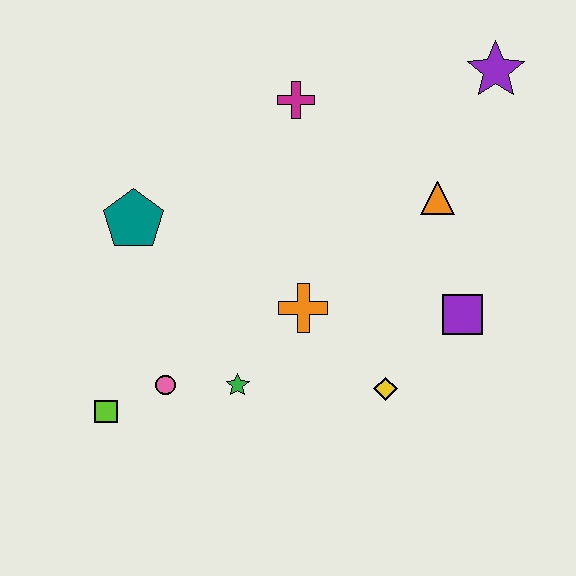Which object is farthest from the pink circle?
The purple star is farthest from the pink circle.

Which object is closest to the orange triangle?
The purple square is closest to the orange triangle.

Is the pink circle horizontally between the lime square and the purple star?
Yes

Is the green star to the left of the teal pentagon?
No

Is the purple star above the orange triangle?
Yes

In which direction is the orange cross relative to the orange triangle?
The orange cross is to the left of the orange triangle.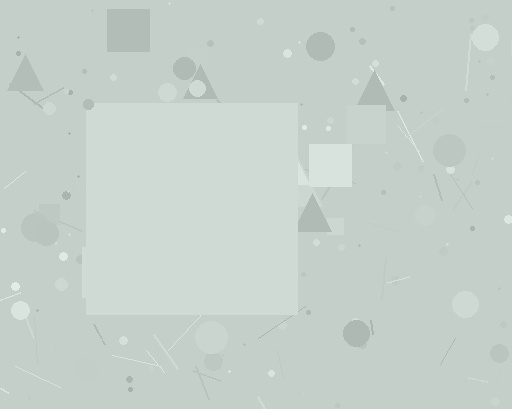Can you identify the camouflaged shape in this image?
The camouflaged shape is a square.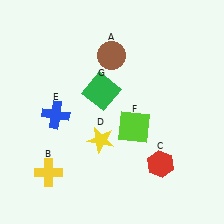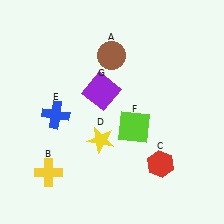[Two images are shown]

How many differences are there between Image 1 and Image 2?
There is 1 difference between the two images.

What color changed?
The square (G) changed from green in Image 1 to purple in Image 2.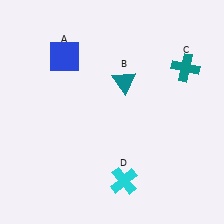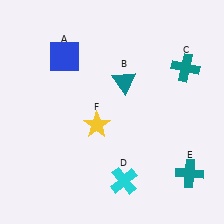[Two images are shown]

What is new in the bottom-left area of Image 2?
A yellow star (F) was added in the bottom-left area of Image 2.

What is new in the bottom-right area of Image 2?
A teal cross (E) was added in the bottom-right area of Image 2.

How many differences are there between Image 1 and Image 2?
There are 2 differences between the two images.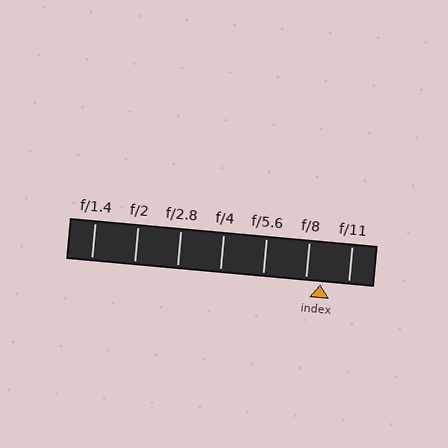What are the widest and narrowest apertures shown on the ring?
The widest aperture shown is f/1.4 and the narrowest is f/11.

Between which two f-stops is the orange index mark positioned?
The index mark is between f/8 and f/11.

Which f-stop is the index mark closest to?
The index mark is closest to f/8.